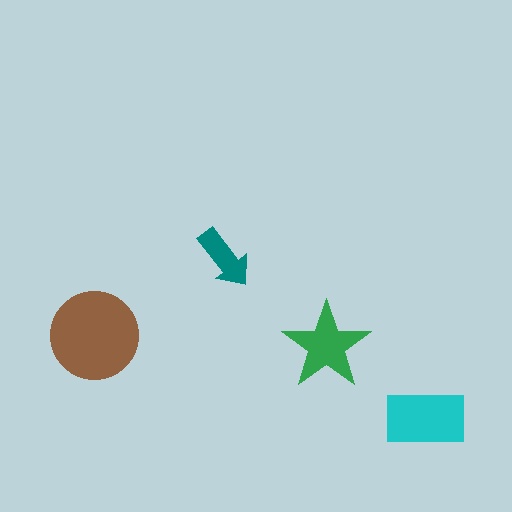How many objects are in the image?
There are 4 objects in the image.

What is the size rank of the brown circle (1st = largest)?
1st.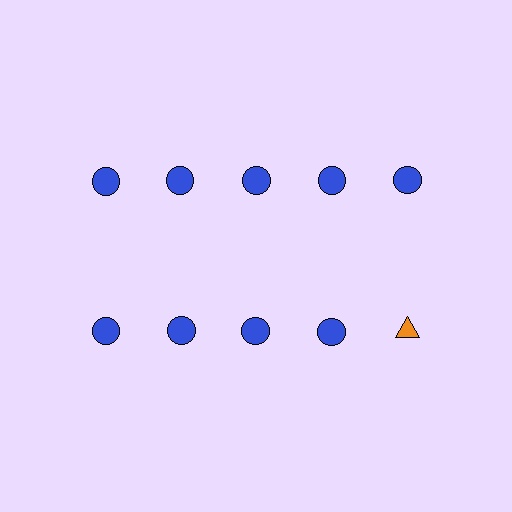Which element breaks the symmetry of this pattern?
The orange triangle in the second row, rightmost column breaks the symmetry. All other shapes are blue circles.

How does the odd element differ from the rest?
It differs in both color (orange instead of blue) and shape (triangle instead of circle).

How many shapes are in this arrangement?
There are 10 shapes arranged in a grid pattern.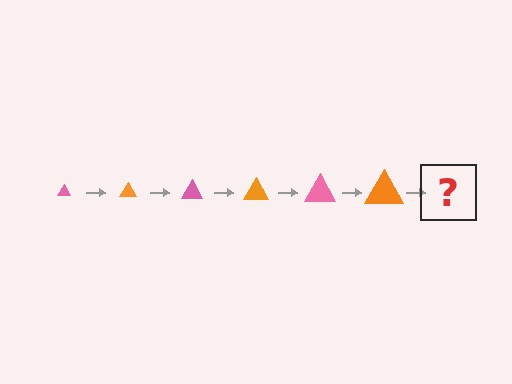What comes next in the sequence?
The next element should be a pink triangle, larger than the previous one.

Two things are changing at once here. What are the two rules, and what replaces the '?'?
The two rules are that the triangle grows larger each step and the color cycles through pink and orange. The '?' should be a pink triangle, larger than the previous one.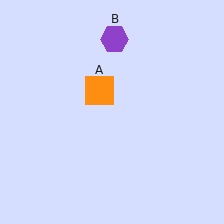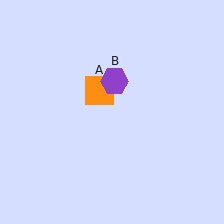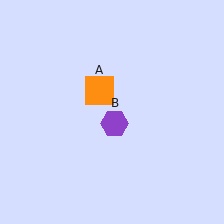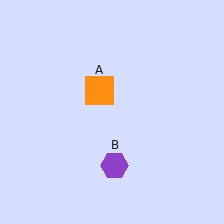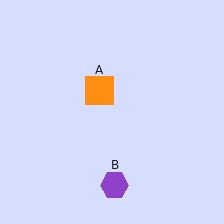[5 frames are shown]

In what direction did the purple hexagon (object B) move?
The purple hexagon (object B) moved down.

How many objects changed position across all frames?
1 object changed position: purple hexagon (object B).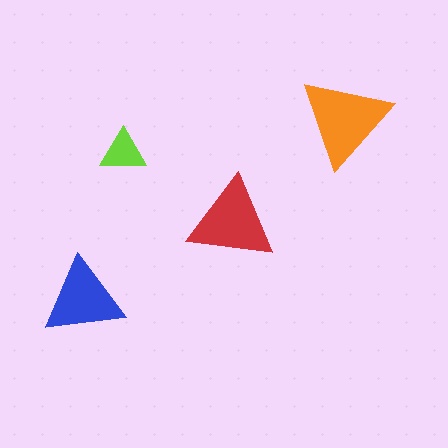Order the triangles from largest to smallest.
the orange one, the red one, the blue one, the lime one.